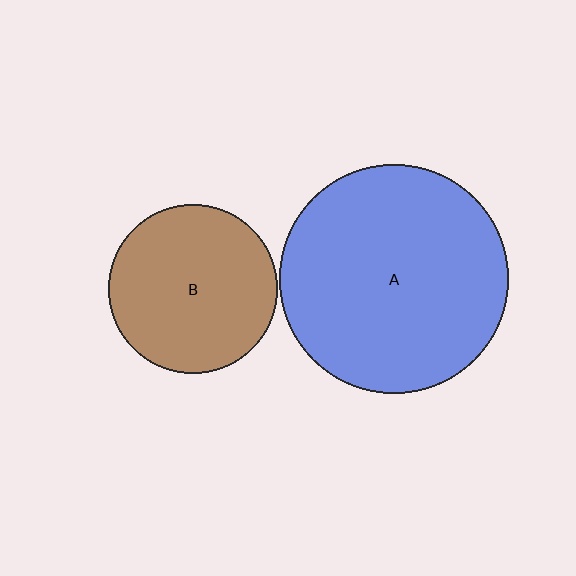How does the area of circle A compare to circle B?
Approximately 1.8 times.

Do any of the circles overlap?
No, none of the circles overlap.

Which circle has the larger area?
Circle A (blue).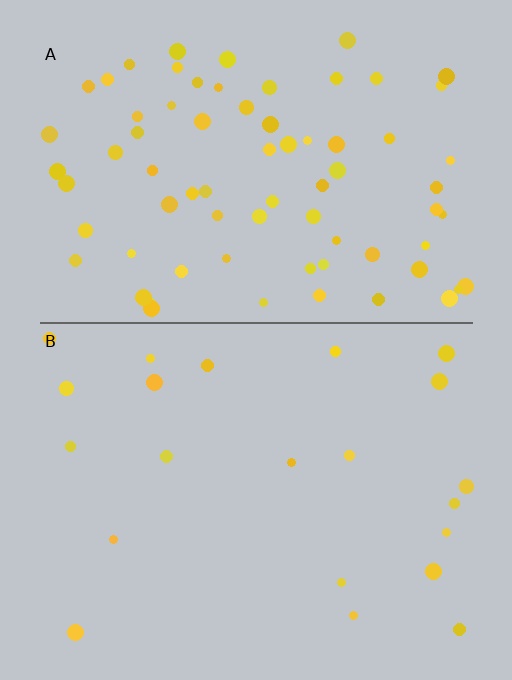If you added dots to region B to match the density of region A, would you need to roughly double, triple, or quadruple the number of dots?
Approximately triple.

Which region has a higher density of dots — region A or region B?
A (the top).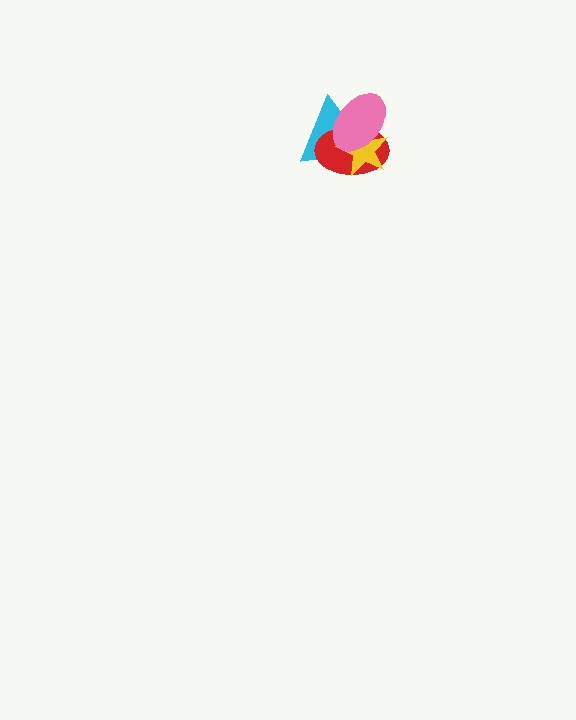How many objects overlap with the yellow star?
3 objects overlap with the yellow star.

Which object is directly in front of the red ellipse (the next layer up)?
The yellow star is directly in front of the red ellipse.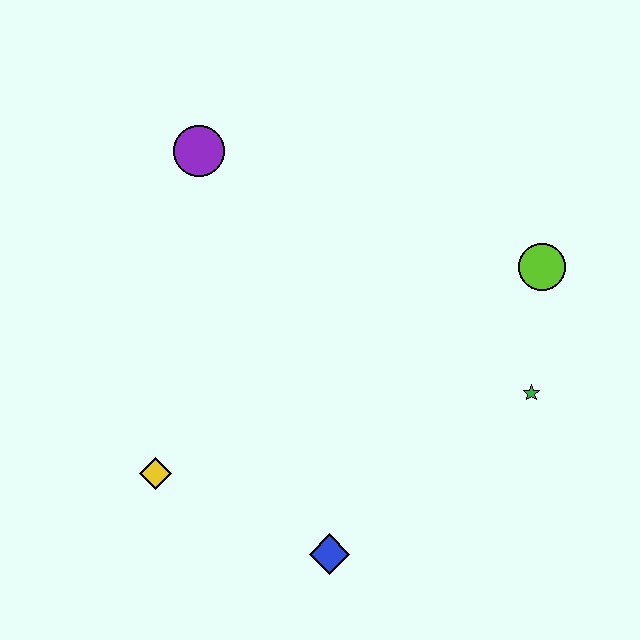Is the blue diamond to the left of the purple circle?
No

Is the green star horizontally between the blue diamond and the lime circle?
Yes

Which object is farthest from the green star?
The purple circle is farthest from the green star.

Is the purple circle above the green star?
Yes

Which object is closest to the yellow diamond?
The blue diamond is closest to the yellow diamond.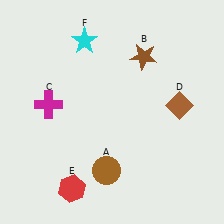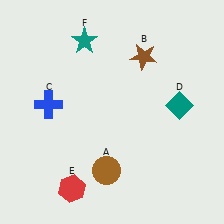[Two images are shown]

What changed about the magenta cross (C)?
In Image 1, C is magenta. In Image 2, it changed to blue.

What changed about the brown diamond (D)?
In Image 1, D is brown. In Image 2, it changed to teal.